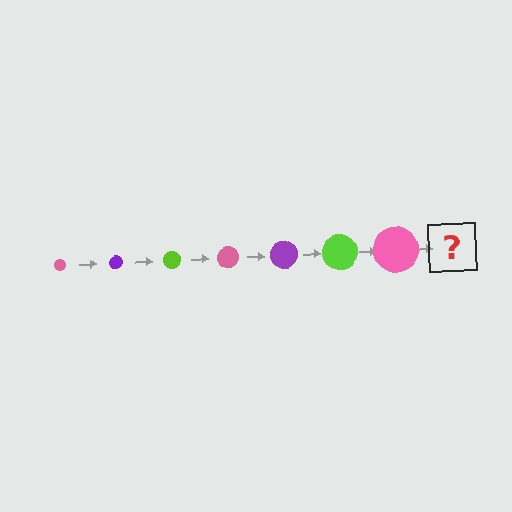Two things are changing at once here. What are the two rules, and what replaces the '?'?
The two rules are that the circle grows larger each step and the color cycles through pink, purple, and lime. The '?' should be a purple circle, larger than the previous one.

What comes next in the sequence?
The next element should be a purple circle, larger than the previous one.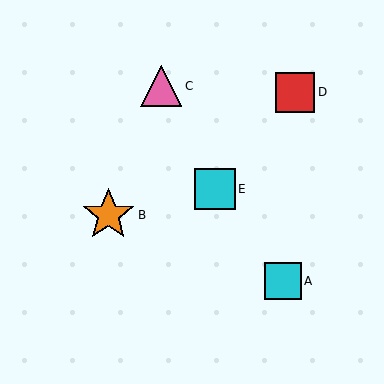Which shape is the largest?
The orange star (labeled B) is the largest.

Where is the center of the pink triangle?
The center of the pink triangle is at (161, 86).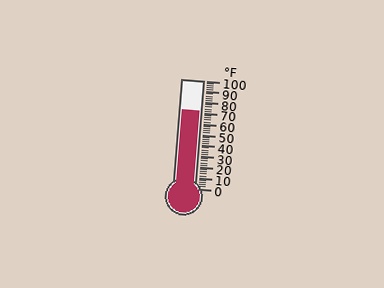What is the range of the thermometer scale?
The thermometer scale ranges from 0°F to 100°F.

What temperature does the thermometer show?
The thermometer shows approximately 72°F.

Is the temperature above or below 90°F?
The temperature is below 90°F.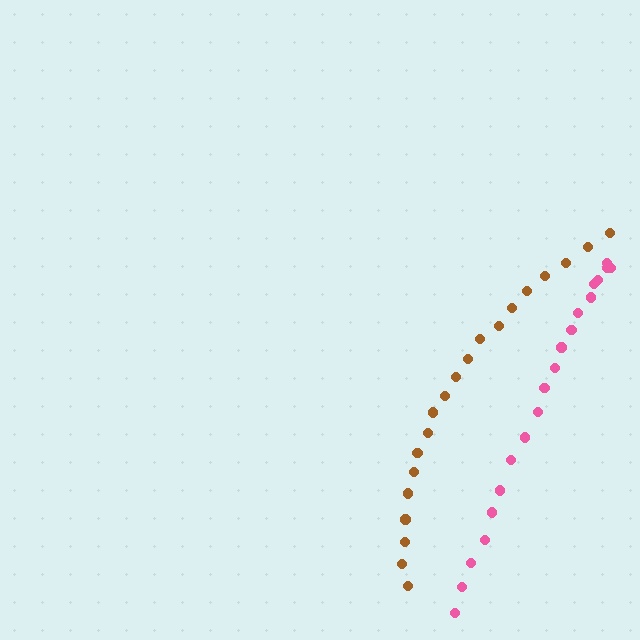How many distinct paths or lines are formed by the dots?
There are 2 distinct paths.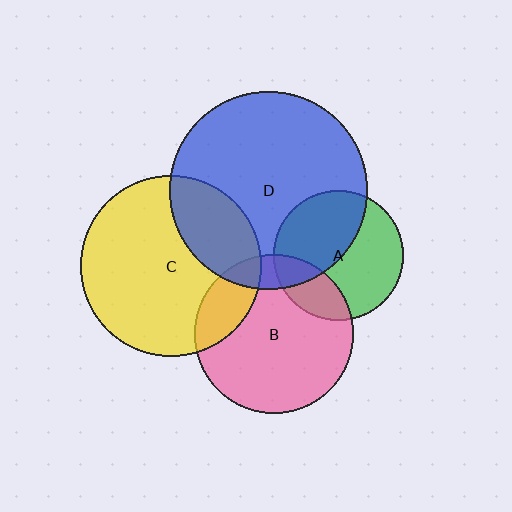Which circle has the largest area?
Circle D (blue).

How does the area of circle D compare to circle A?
Approximately 2.3 times.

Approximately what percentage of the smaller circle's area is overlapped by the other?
Approximately 10%.